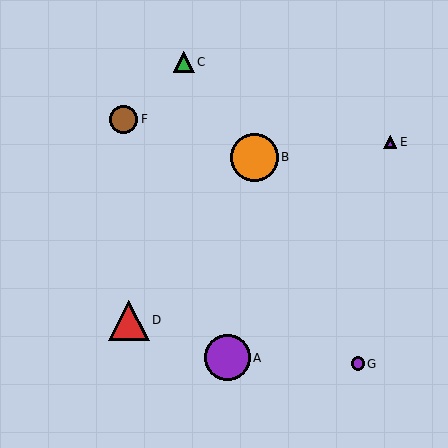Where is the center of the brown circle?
The center of the brown circle is at (124, 119).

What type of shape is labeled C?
Shape C is a green triangle.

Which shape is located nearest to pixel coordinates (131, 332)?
The red triangle (labeled D) at (129, 320) is nearest to that location.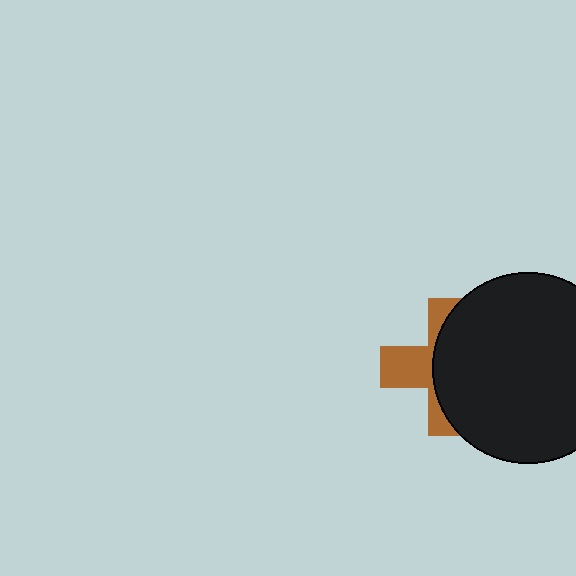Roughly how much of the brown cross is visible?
A small part of it is visible (roughly 40%).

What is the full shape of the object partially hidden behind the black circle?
The partially hidden object is a brown cross.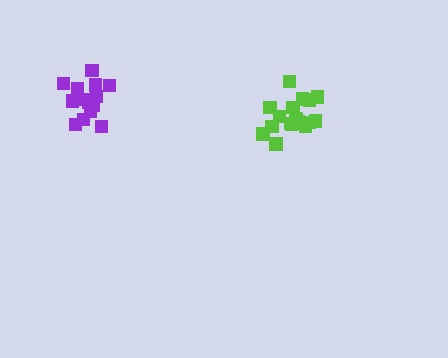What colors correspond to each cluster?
The clusters are colored: lime, purple.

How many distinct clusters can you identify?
There are 2 distinct clusters.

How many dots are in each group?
Group 1: 18 dots, Group 2: 14 dots (32 total).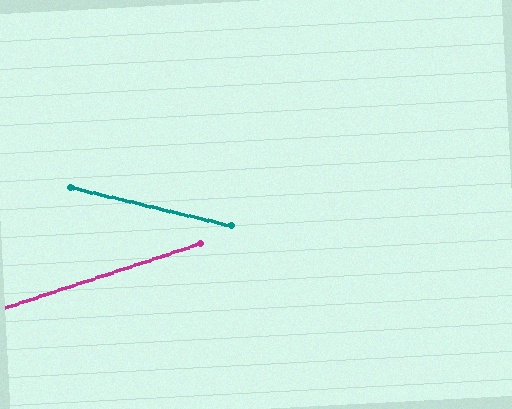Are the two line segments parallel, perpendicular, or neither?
Neither parallel nor perpendicular — they differ by about 32°.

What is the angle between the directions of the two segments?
Approximately 32 degrees.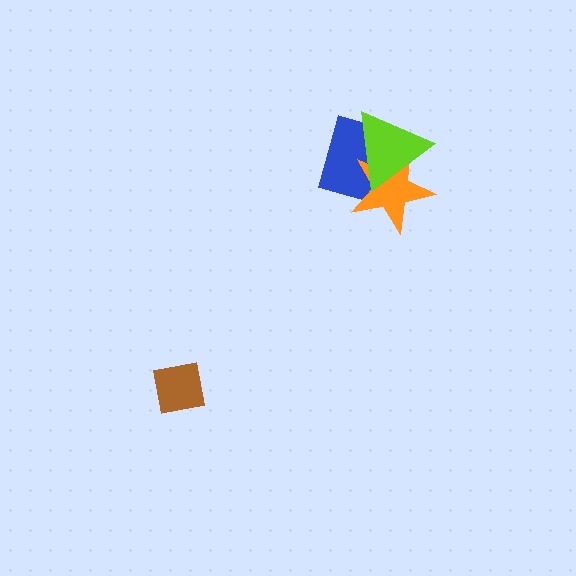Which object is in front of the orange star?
The lime triangle is in front of the orange star.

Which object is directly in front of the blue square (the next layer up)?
The orange star is directly in front of the blue square.